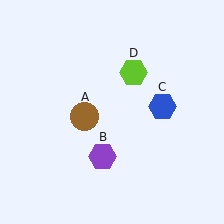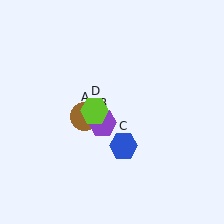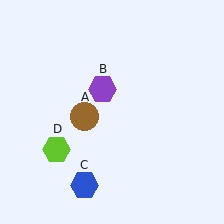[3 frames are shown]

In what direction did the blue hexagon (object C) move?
The blue hexagon (object C) moved down and to the left.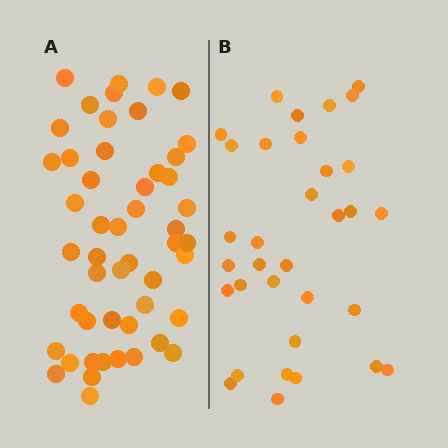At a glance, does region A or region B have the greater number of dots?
Region A (the left region) has more dots.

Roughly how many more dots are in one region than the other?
Region A has approximately 15 more dots than region B.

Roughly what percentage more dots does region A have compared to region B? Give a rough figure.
About 50% more.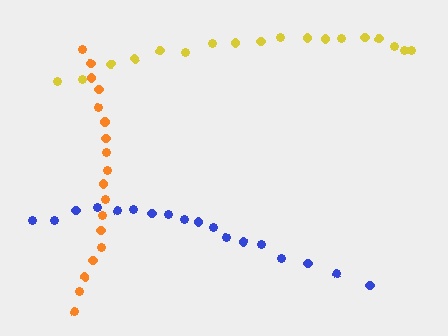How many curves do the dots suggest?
There are 3 distinct paths.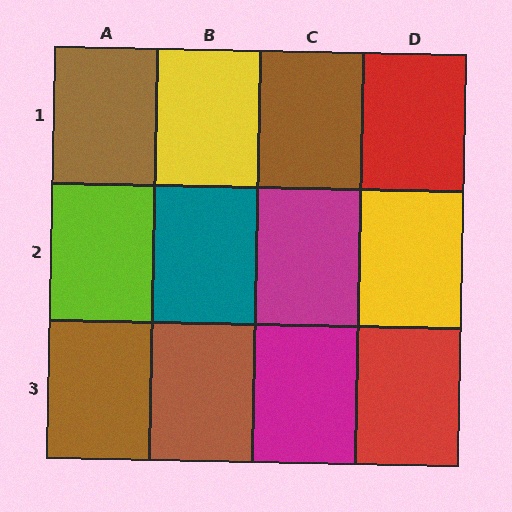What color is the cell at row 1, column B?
Yellow.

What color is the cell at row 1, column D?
Red.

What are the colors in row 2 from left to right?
Lime, teal, magenta, yellow.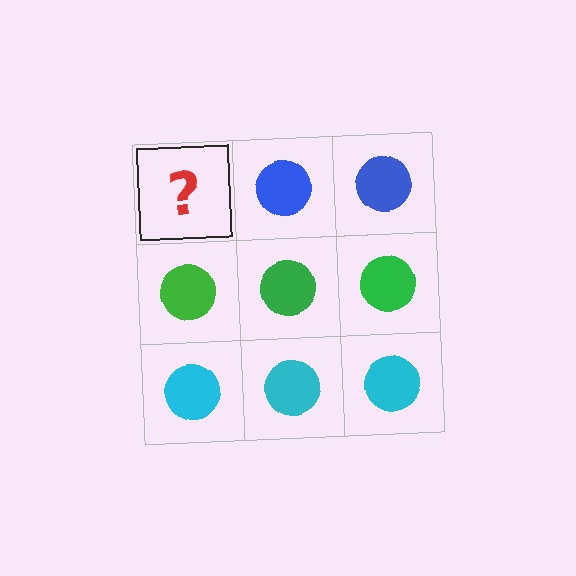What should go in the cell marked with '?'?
The missing cell should contain a blue circle.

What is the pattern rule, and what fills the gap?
The rule is that each row has a consistent color. The gap should be filled with a blue circle.